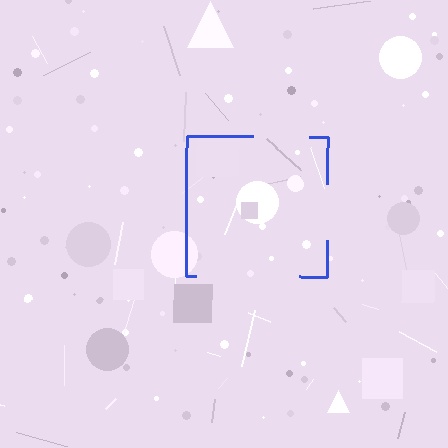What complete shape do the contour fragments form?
The contour fragments form a square.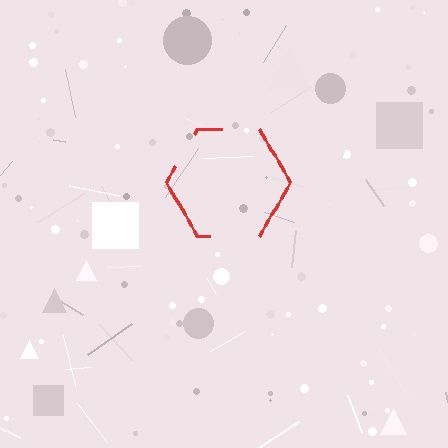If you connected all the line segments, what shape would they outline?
They would outline a hexagon.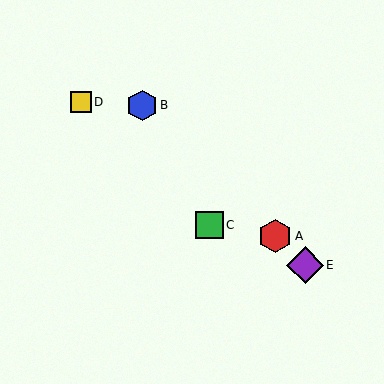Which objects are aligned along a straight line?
Objects A, B, E are aligned along a straight line.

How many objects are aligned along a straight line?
3 objects (A, B, E) are aligned along a straight line.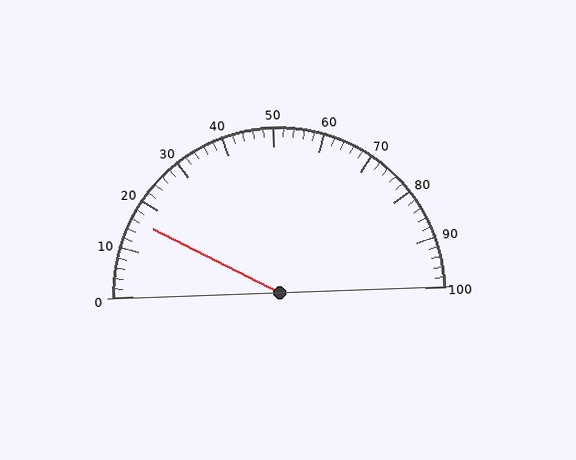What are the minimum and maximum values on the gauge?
The gauge ranges from 0 to 100.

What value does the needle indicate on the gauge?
The needle indicates approximately 16.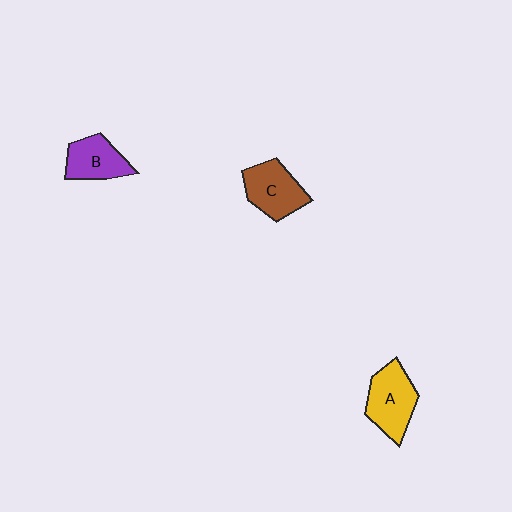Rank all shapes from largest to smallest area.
From largest to smallest: A (yellow), C (brown), B (purple).